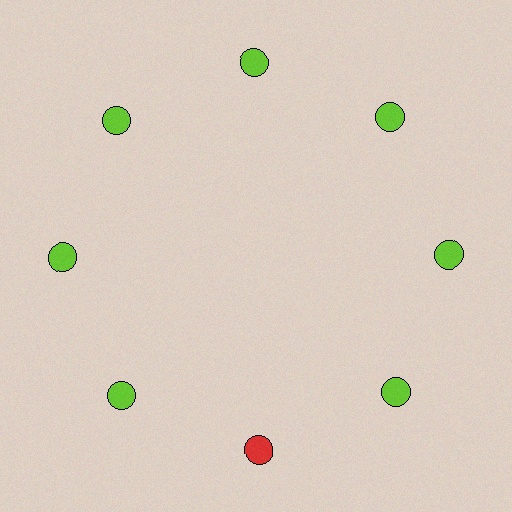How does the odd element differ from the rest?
It has a different color: red instead of lime.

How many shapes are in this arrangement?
There are 8 shapes arranged in a ring pattern.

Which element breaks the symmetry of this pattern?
The red circle at roughly the 6 o'clock position breaks the symmetry. All other shapes are lime circles.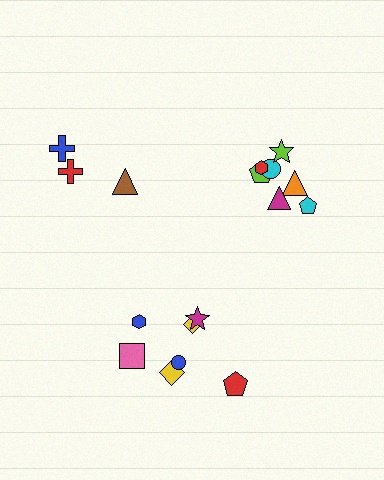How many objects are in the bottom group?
There are 7 objects.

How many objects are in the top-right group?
There are 7 objects.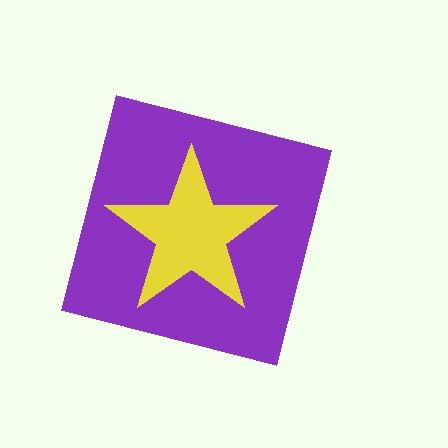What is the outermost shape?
The purple square.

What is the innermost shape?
The yellow star.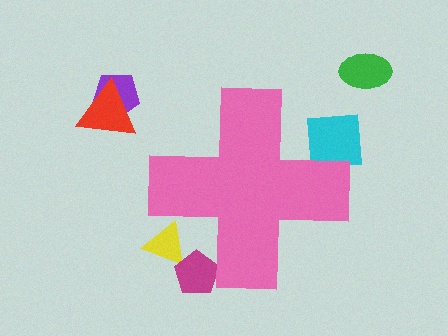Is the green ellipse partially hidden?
No, the green ellipse is fully visible.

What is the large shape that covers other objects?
A pink cross.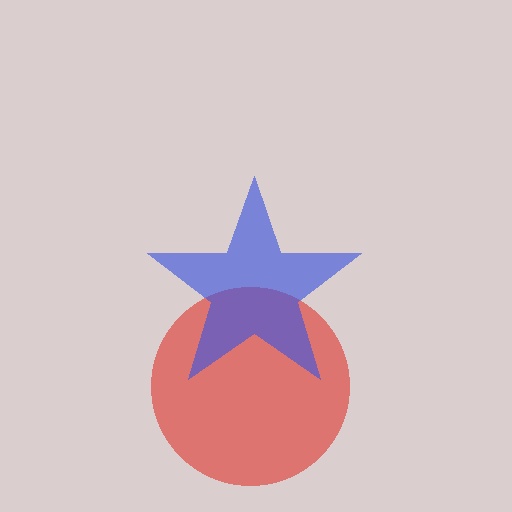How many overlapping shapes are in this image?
There are 2 overlapping shapes in the image.